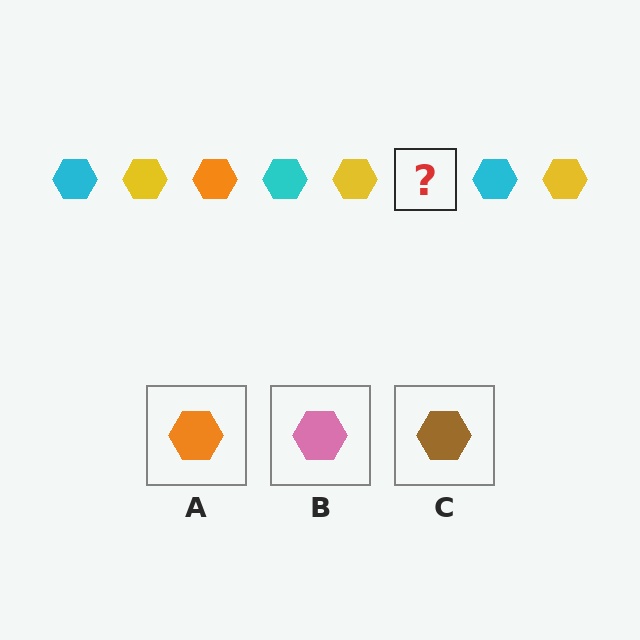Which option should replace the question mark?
Option A.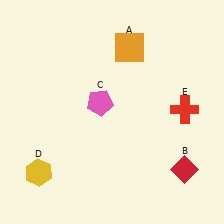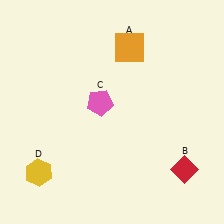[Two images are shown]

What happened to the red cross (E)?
The red cross (E) was removed in Image 2. It was in the top-right area of Image 1.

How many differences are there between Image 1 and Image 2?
There is 1 difference between the two images.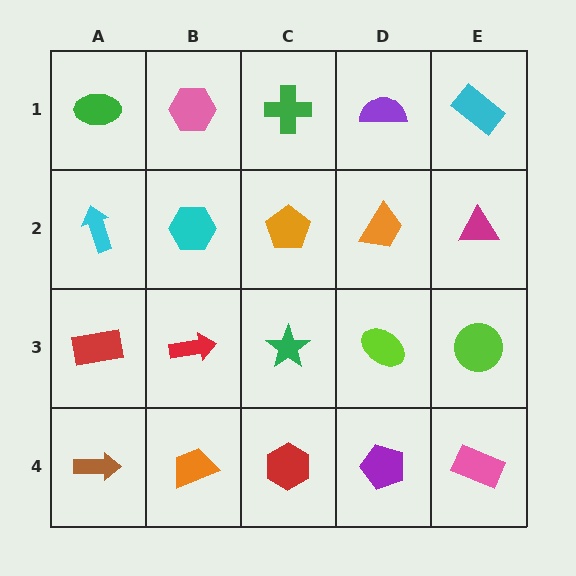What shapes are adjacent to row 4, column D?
A lime ellipse (row 3, column D), a red hexagon (row 4, column C), a pink rectangle (row 4, column E).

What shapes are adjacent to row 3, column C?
An orange pentagon (row 2, column C), a red hexagon (row 4, column C), a red arrow (row 3, column B), a lime ellipse (row 3, column D).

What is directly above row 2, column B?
A pink hexagon.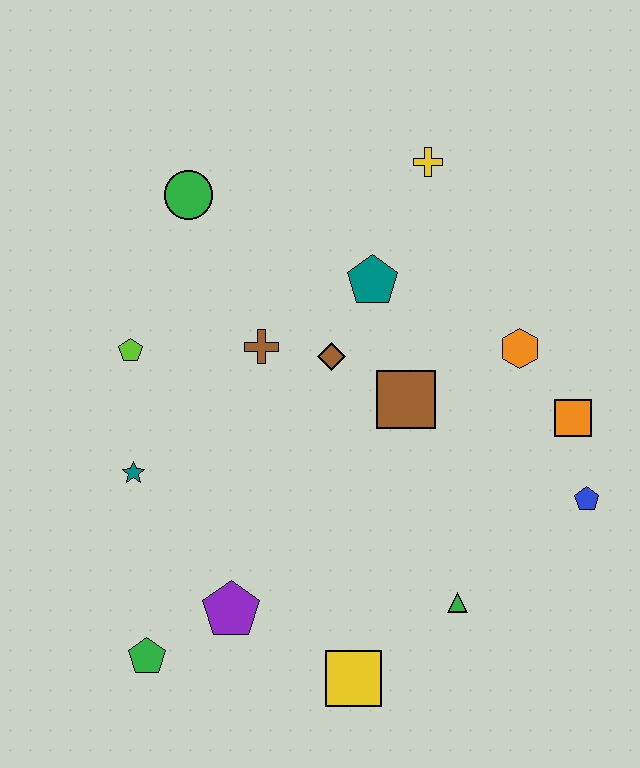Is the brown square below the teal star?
No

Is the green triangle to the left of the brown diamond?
No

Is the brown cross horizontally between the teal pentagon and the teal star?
Yes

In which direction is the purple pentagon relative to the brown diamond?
The purple pentagon is below the brown diamond.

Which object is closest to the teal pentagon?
The brown diamond is closest to the teal pentagon.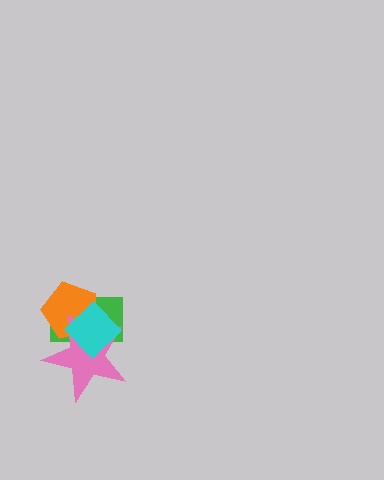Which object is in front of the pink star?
The cyan diamond is in front of the pink star.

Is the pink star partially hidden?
Yes, it is partially covered by another shape.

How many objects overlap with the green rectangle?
3 objects overlap with the green rectangle.